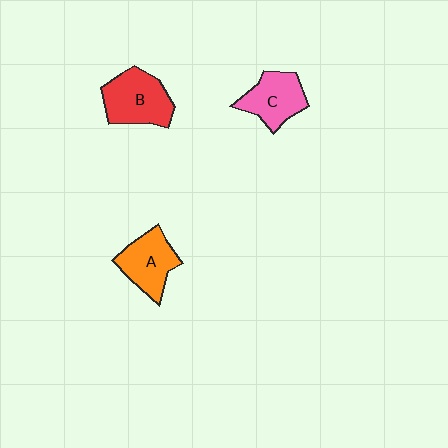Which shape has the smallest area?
Shape C (pink).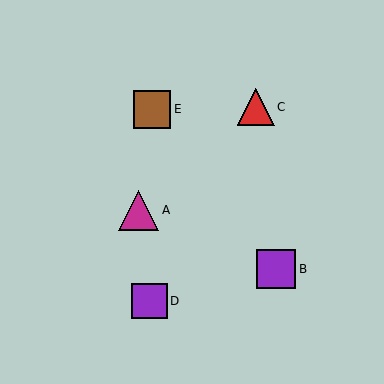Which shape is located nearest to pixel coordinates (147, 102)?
The brown square (labeled E) at (152, 109) is nearest to that location.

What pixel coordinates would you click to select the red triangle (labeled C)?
Click at (256, 107) to select the red triangle C.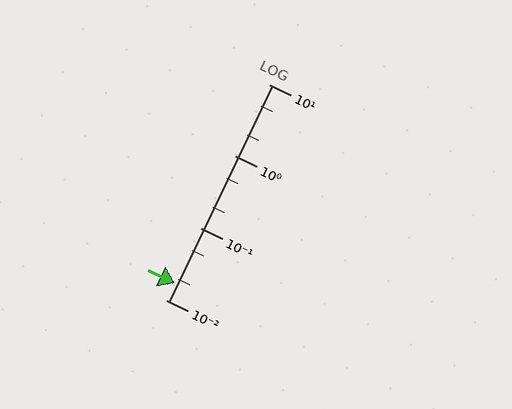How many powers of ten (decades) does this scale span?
The scale spans 3 decades, from 0.01 to 10.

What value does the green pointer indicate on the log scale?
The pointer indicates approximately 0.017.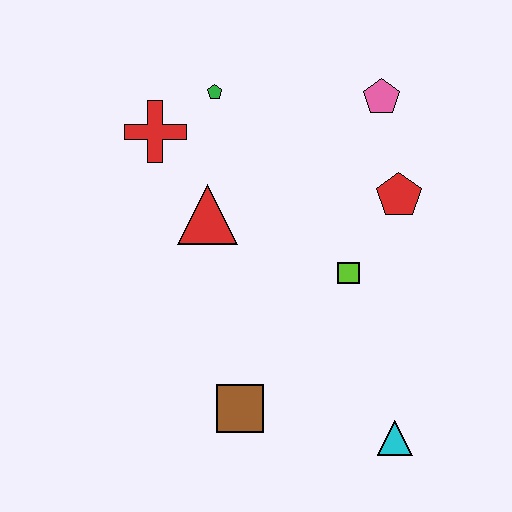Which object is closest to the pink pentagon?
The red pentagon is closest to the pink pentagon.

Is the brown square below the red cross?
Yes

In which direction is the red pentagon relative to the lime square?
The red pentagon is above the lime square.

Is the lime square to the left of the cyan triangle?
Yes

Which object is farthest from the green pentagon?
The cyan triangle is farthest from the green pentagon.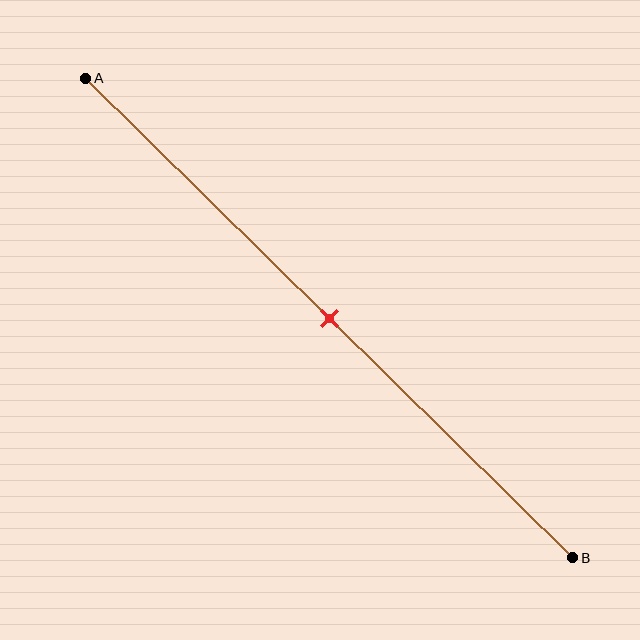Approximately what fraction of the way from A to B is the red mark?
The red mark is approximately 50% of the way from A to B.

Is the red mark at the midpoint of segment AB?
Yes, the mark is approximately at the midpoint.